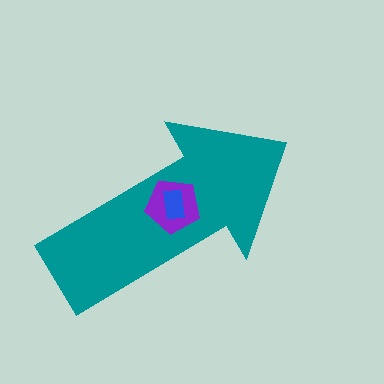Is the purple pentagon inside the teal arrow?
Yes.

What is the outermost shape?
The teal arrow.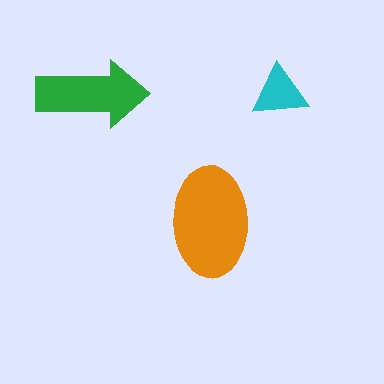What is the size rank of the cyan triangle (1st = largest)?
3rd.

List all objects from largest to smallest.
The orange ellipse, the green arrow, the cyan triangle.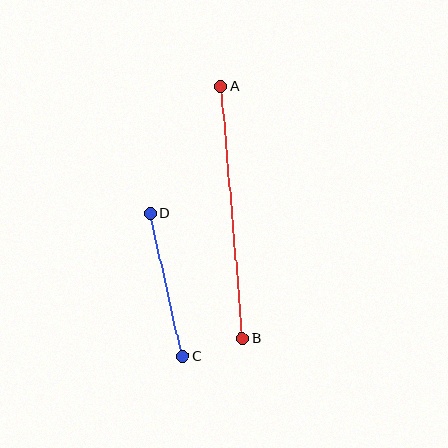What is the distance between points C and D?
The distance is approximately 147 pixels.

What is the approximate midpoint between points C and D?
The midpoint is at approximately (166, 285) pixels.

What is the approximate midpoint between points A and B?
The midpoint is at approximately (232, 212) pixels.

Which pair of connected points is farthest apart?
Points A and B are farthest apart.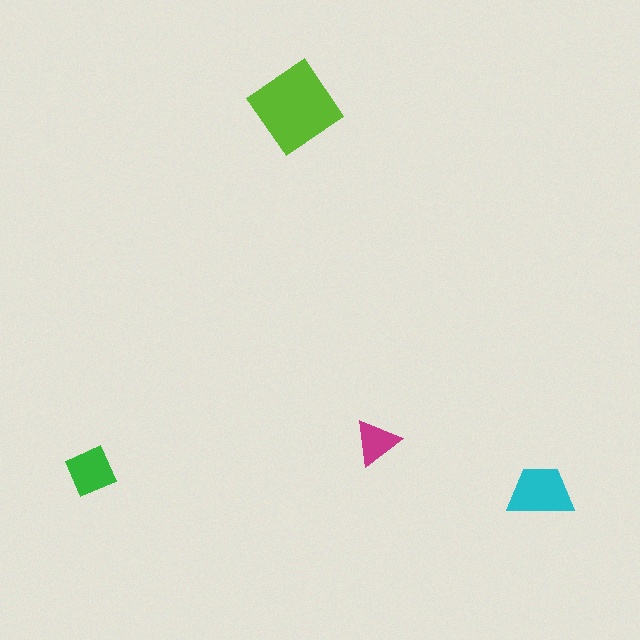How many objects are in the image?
There are 4 objects in the image.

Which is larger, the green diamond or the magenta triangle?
The green diamond.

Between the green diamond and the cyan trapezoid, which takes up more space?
The cyan trapezoid.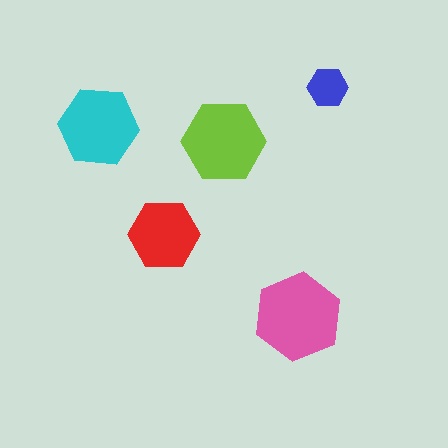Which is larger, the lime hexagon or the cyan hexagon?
The lime one.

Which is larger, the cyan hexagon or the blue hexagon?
The cyan one.